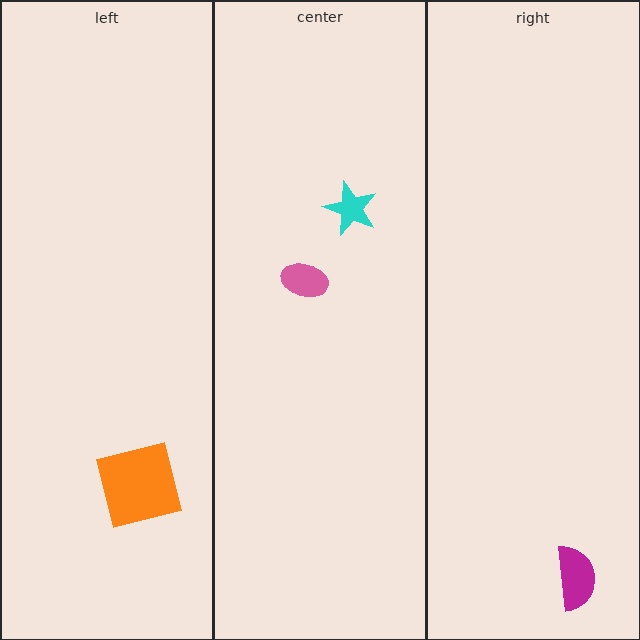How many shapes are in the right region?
1.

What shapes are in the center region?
The cyan star, the pink ellipse.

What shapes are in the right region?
The magenta semicircle.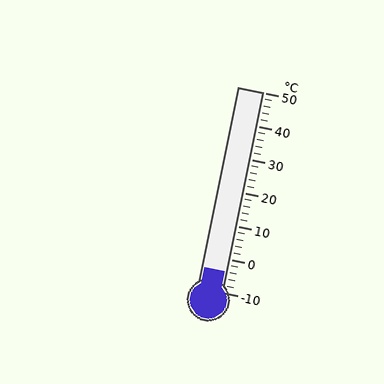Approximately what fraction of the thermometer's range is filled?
The thermometer is filled to approximately 10% of its range.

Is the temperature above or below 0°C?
The temperature is below 0°C.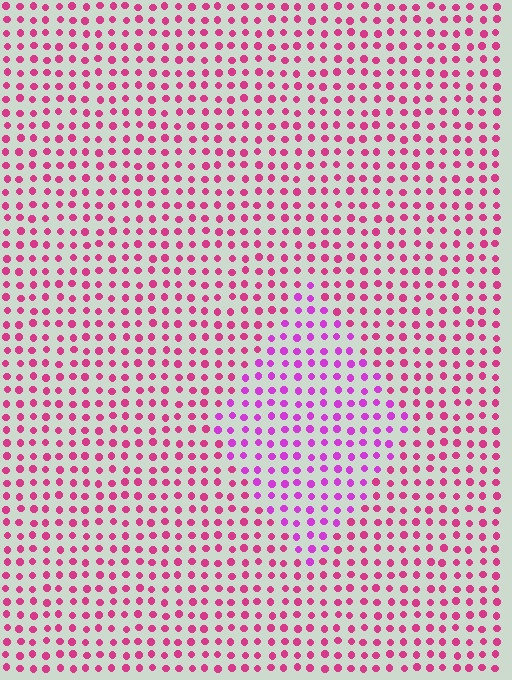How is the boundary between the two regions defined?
The boundary is defined purely by a slight shift in hue (about 31 degrees). Spacing, size, and orientation are identical on both sides.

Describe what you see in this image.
The image is filled with small magenta elements in a uniform arrangement. A diamond-shaped region is visible where the elements are tinted to a slightly different hue, forming a subtle color boundary.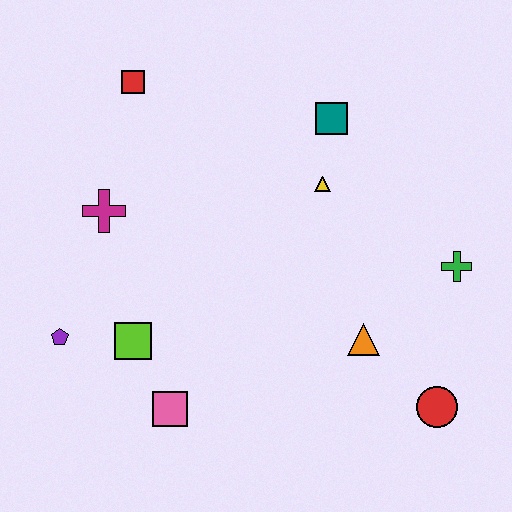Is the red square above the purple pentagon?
Yes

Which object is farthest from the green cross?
The purple pentagon is farthest from the green cross.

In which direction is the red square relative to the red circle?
The red square is above the red circle.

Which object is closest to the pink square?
The lime square is closest to the pink square.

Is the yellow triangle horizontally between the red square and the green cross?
Yes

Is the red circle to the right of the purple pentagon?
Yes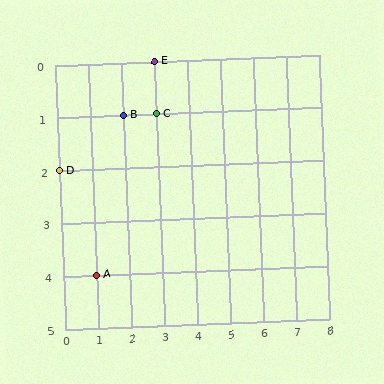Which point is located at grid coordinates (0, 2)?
Point D is at (0, 2).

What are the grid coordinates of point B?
Point B is at grid coordinates (2, 1).